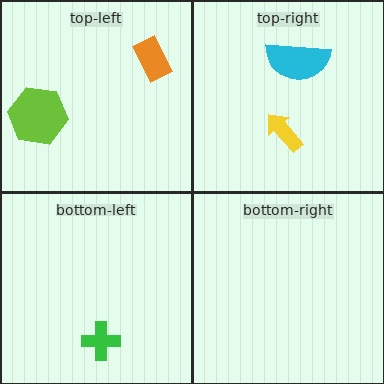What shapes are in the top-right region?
The yellow arrow, the cyan semicircle.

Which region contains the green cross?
The bottom-left region.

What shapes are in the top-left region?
The lime hexagon, the orange rectangle.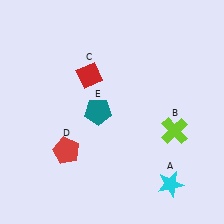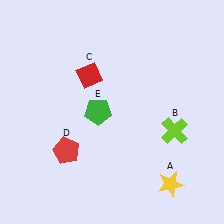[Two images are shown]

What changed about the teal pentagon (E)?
In Image 1, E is teal. In Image 2, it changed to green.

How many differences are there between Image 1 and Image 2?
There are 2 differences between the two images.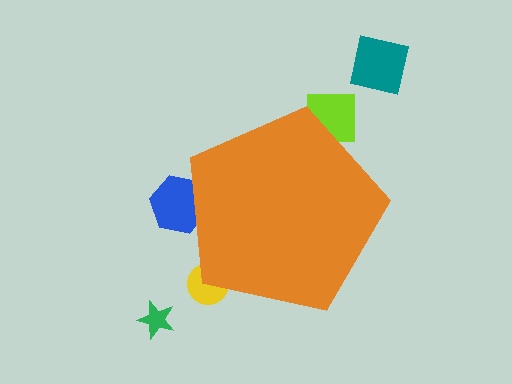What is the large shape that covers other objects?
An orange pentagon.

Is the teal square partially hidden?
No, the teal square is fully visible.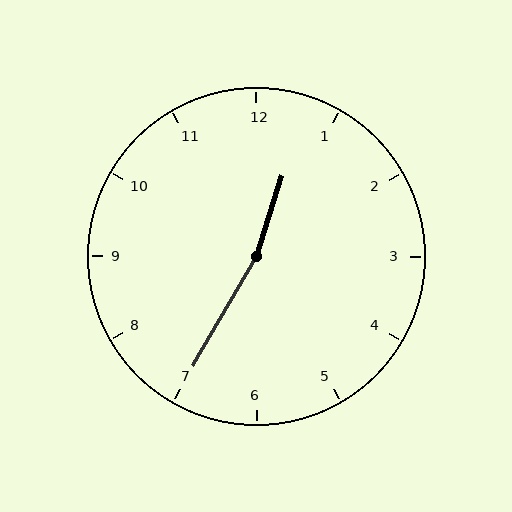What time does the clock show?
12:35.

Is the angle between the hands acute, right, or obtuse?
It is obtuse.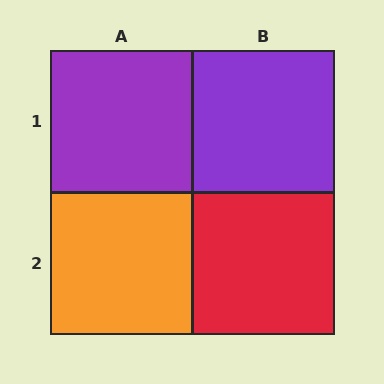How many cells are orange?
1 cell is orange.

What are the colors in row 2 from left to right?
Orange, red.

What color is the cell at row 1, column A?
Purple.